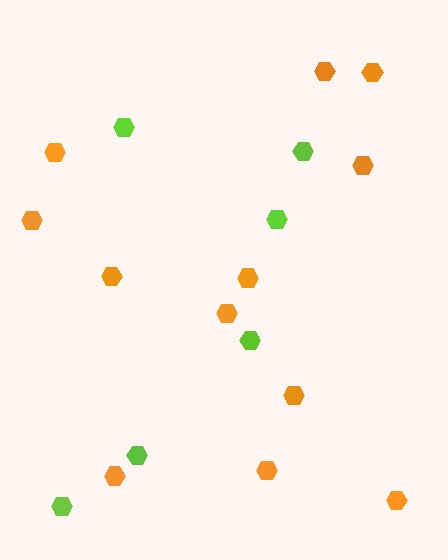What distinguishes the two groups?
There are 2 groups: one group of orange hexagons (12) and one group of lime hexagons (6).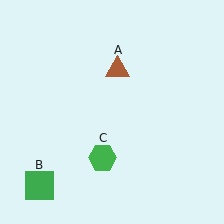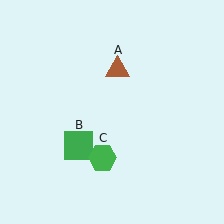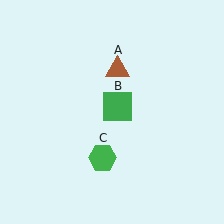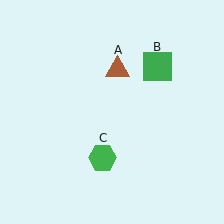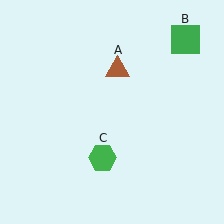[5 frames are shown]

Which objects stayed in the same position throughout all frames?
Brown triangle (object A) and green hexagon (object C) remained stationary.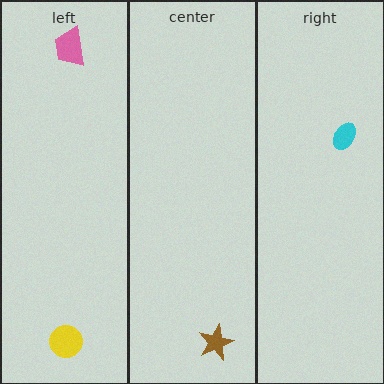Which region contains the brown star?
The center region.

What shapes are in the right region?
The cyan ellipse.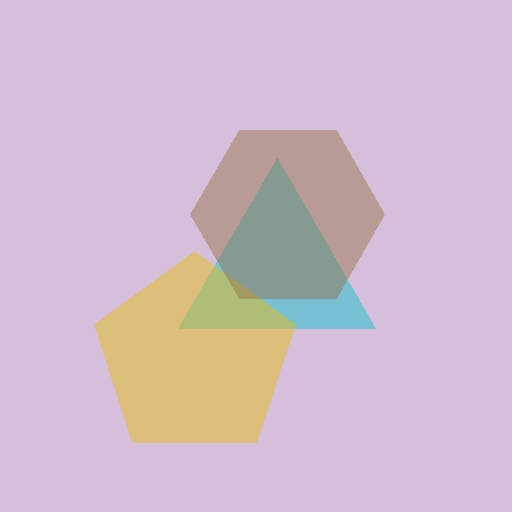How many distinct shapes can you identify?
There are 3 distinct shapes: a cyan triangle, a yellow pentagon, a brown hexagon.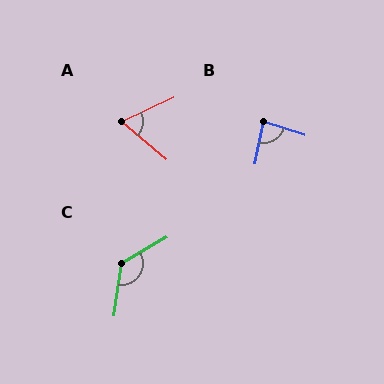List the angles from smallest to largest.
A (66°), B (84°), C (127°).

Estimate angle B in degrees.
Approximately 84 degrees.